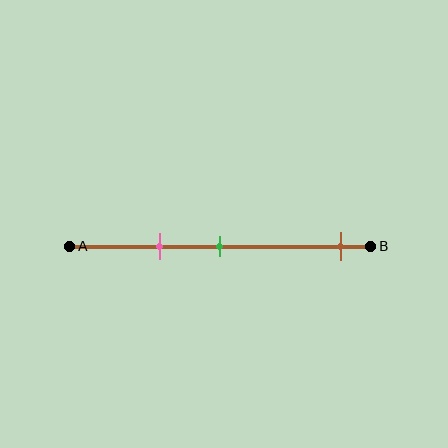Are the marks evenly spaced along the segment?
No, the marks are not evenly spaced.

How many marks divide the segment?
There are 3 marks dividing the segment.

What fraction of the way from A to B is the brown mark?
The brown mark is approximately 90% (0.9) of the way from A to B.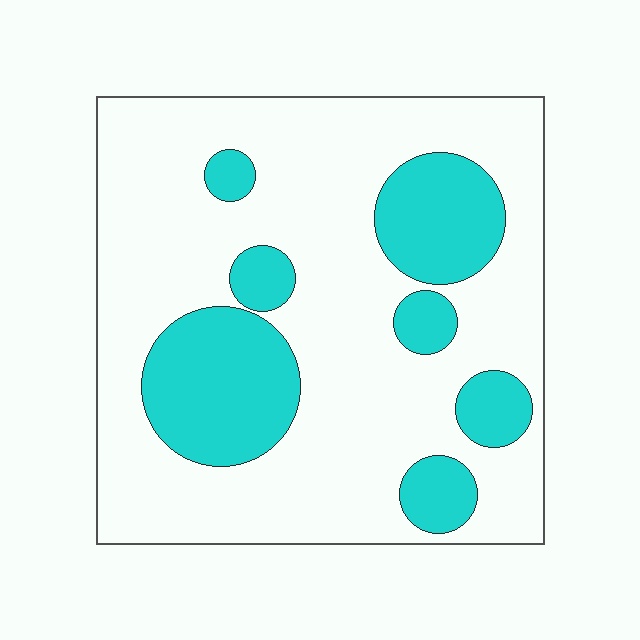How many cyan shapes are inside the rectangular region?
7.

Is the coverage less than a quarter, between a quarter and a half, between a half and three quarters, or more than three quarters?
Between a quarter and a half.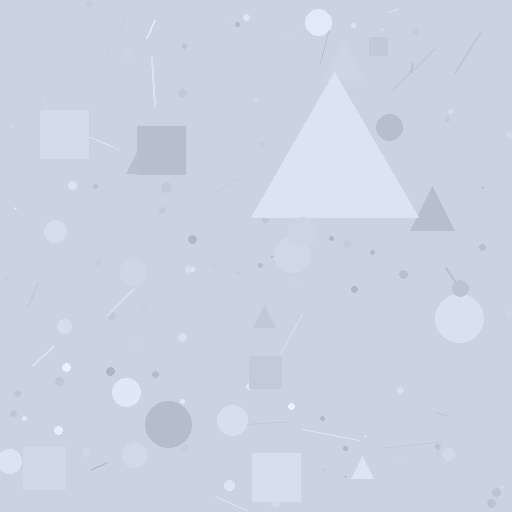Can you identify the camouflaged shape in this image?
The camouflaged shape is a triangle.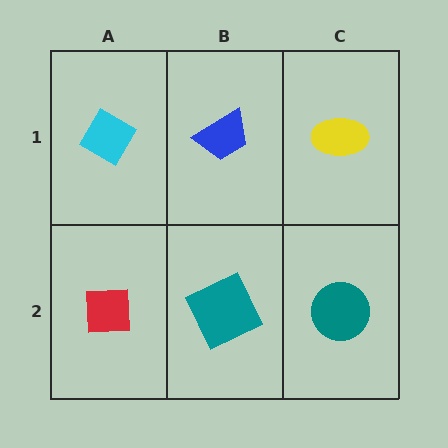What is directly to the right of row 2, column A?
A teal square.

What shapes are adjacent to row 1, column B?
A teal square (row 2, column B), a cyan diamond (row 1, column A), a yellow ellipse (row 1, column C).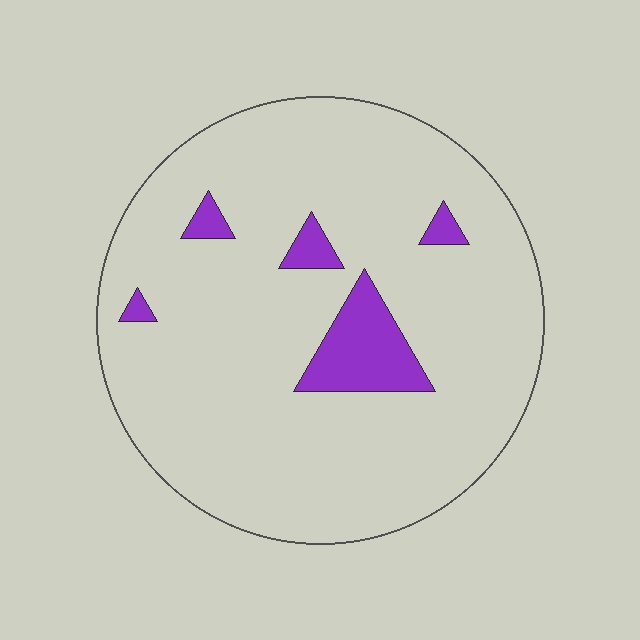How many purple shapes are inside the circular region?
5.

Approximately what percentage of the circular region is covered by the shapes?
Approximately 10%.